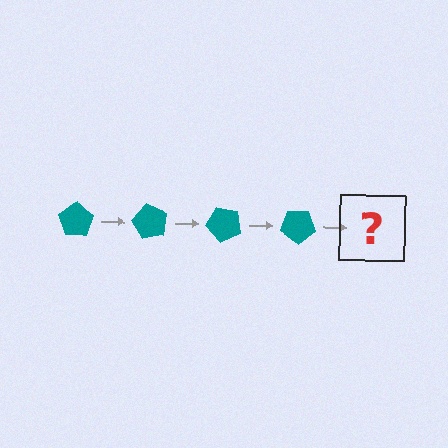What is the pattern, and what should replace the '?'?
The pattern is that the pentagon rotates 60 degrees each step. The '?' should be a teal pentagon rotated 240 degrees.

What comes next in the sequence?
The next element should be a teal pentagon rotated 240 degrees.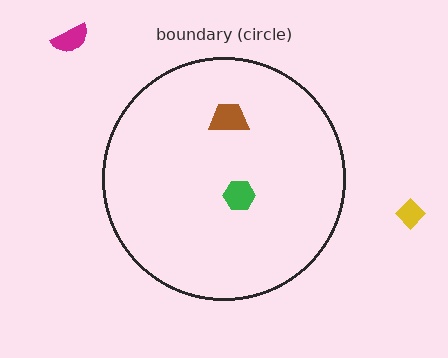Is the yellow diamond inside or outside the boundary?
Outside.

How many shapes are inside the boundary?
2 inside, 2 outside.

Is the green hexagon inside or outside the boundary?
Inside.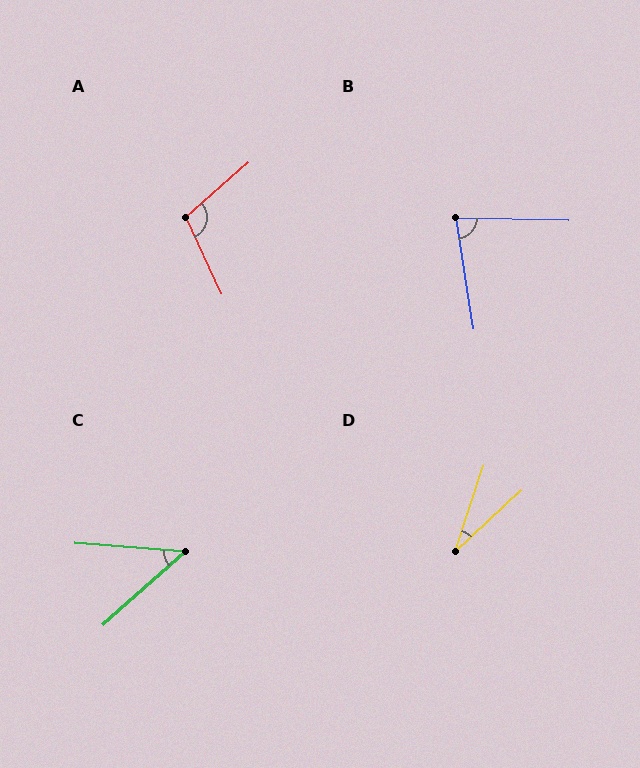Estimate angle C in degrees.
Approximately 46 degrees.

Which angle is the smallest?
D, at approximately 29 degrees.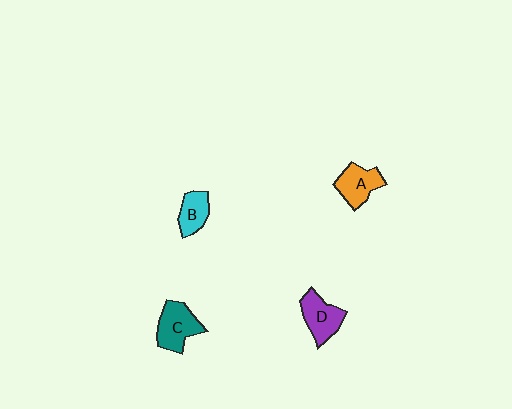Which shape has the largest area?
Shape C (teal).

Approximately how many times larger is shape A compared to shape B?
Approximately 1.3 times.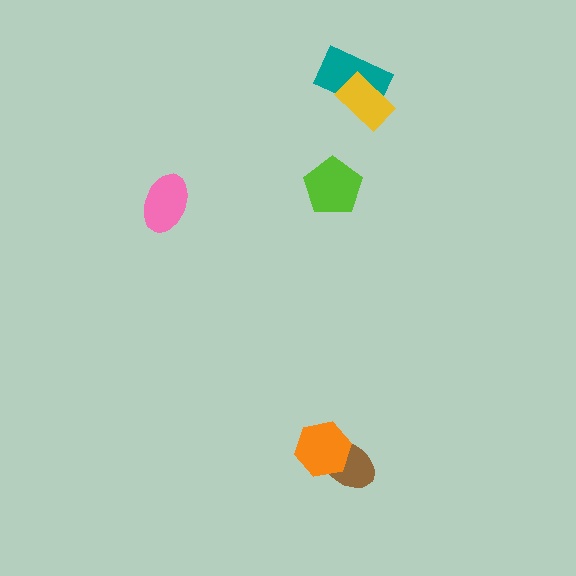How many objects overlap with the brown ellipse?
1 object overlaps with the brown ellipse.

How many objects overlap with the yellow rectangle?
1 object overlaps with the yellow rectangle.